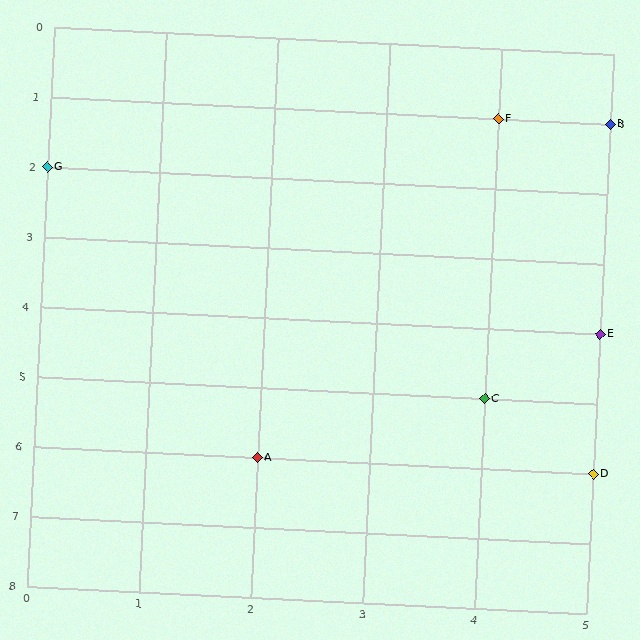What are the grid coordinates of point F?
Point F is at grid coordinates (4, 1).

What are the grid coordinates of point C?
Point C is at grid coordinates (4, 5).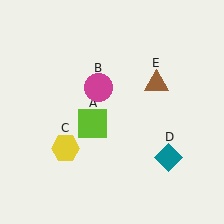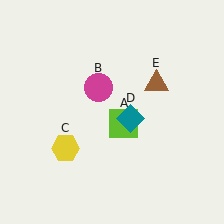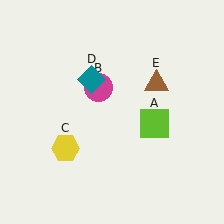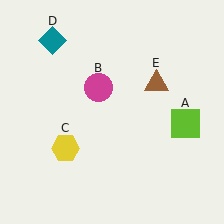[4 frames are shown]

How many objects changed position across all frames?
2 objects changed position: lime square (object A), teal diamond (object D).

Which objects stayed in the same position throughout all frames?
Magenta circle (object B) and yellow hexagon (object C) and brown triangle (object E) remained stationary.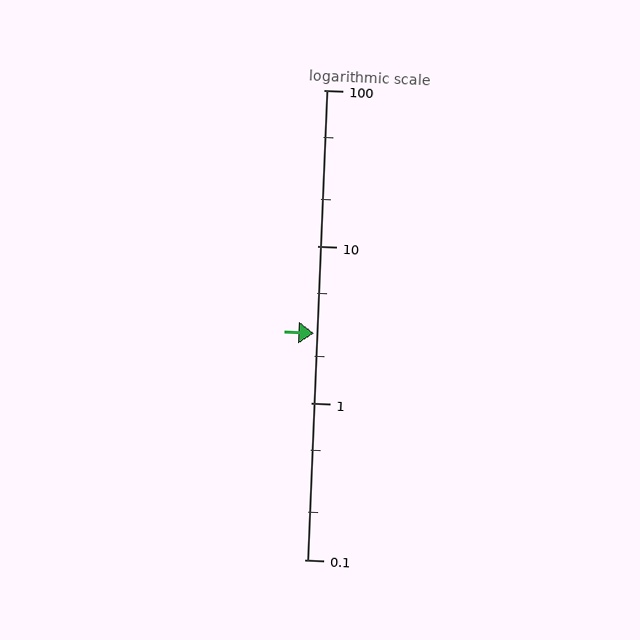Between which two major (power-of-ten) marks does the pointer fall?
The pointer is between 1 and 10.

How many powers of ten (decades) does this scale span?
The scale spans 3 decades, from 0.1 to 100.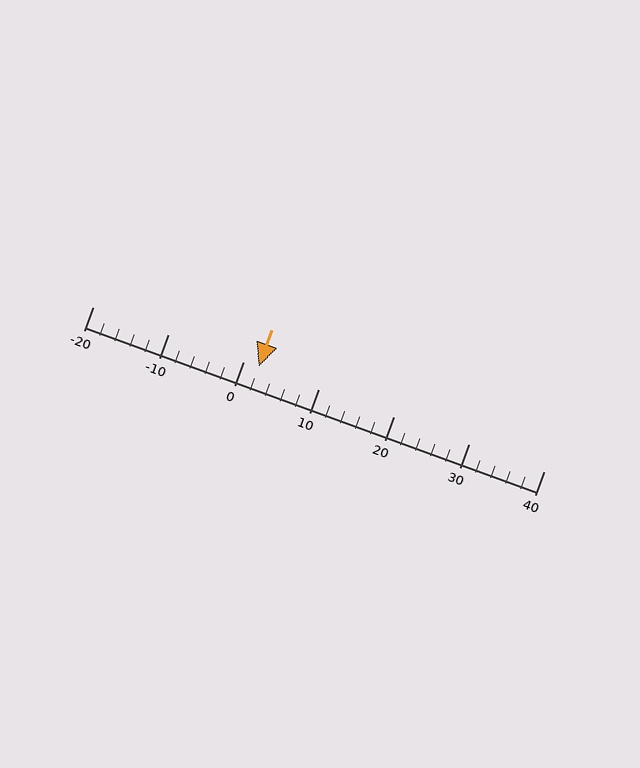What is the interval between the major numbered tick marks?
The major tick marks are spaced 10 units apart.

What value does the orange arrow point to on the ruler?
The orange arrow points to approximately 2.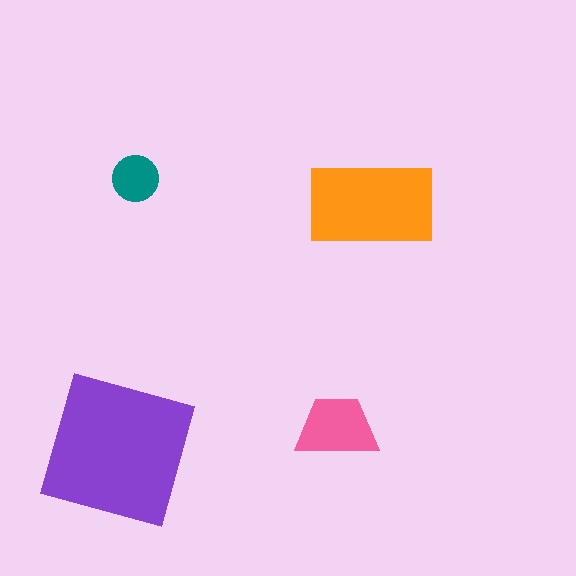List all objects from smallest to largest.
The teal circle, the pink trapezoid, the orange rectangle, the purple square.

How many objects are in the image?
There are 4 objects in the image.